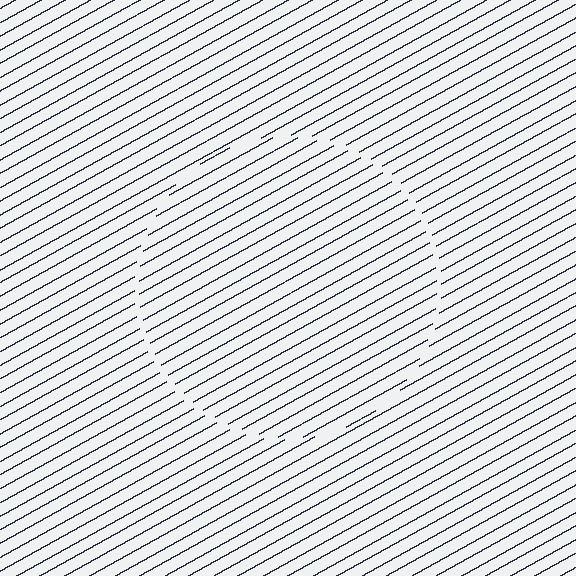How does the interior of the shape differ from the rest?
The interior of the shape contains the same grating, shifted by half a period — the contour is defined by the phase discontinuity where line-ends from the inner and outer gratings abut.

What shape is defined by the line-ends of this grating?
An illusory circle. The interior of the shape contains the same grating, shifted by half a period — the contour is defined by the phase discontinuity where line-ends from the inner and outer gratings abut.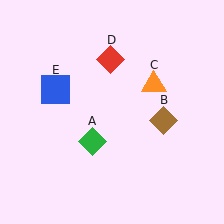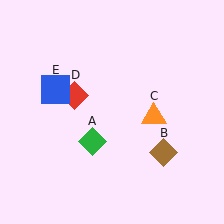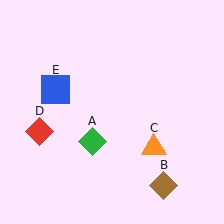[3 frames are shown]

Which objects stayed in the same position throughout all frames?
Green diamond (object A) and blue square (object E) remained stationary.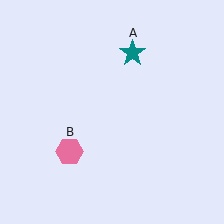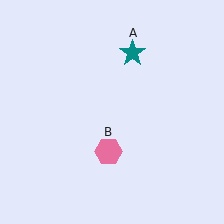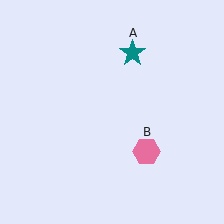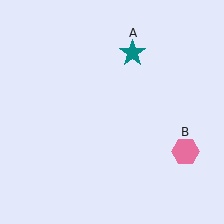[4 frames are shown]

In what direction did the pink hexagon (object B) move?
The pink hexagon (object B) moved right.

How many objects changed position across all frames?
1 object changed position: pink hexagon (object B).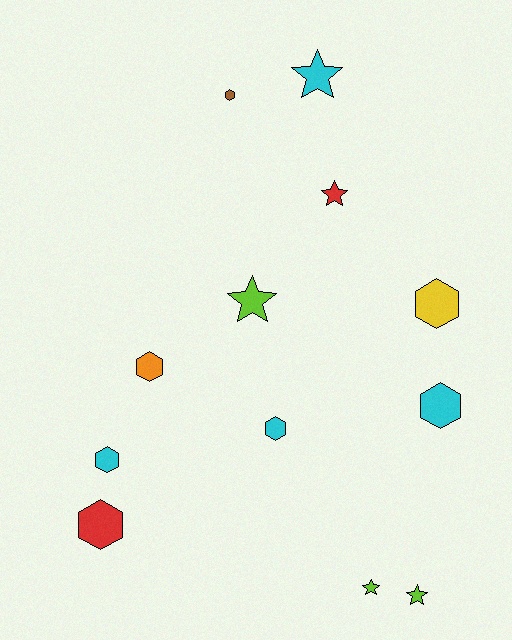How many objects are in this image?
There are 12 objects.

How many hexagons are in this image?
There are 7 hexagons.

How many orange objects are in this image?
There is 1 orange object.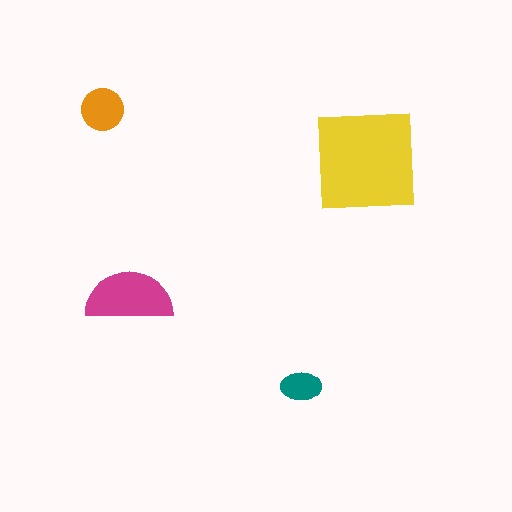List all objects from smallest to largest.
The teal ellipse, the orange circle, the magenta semicircle, the yellow square.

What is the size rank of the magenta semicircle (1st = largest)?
2nd.